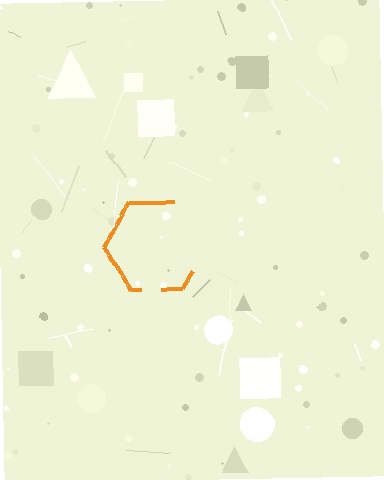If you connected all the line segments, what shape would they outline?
They would outline a hexagon.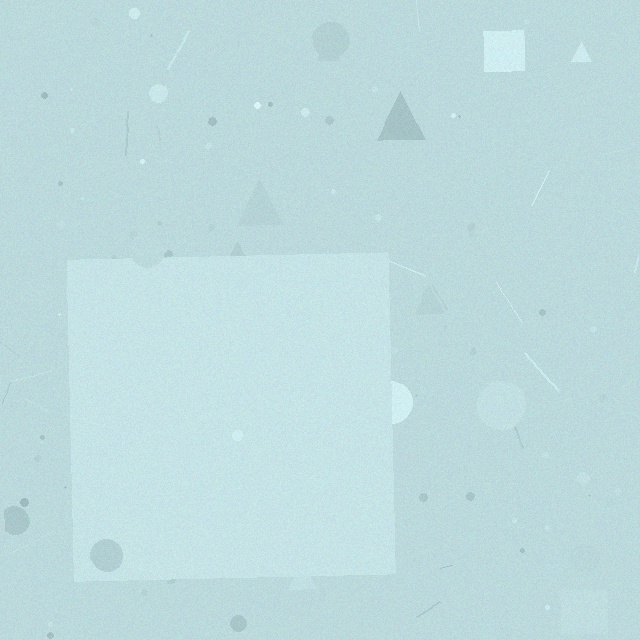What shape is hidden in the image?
A square is hidden in the image.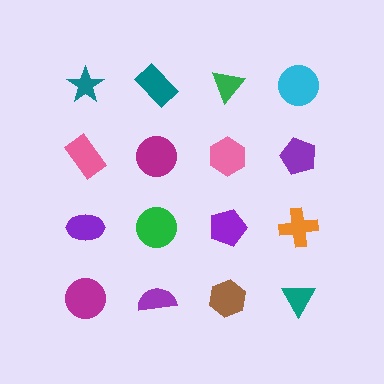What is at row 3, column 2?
A green circle.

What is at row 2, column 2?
A magenta circle.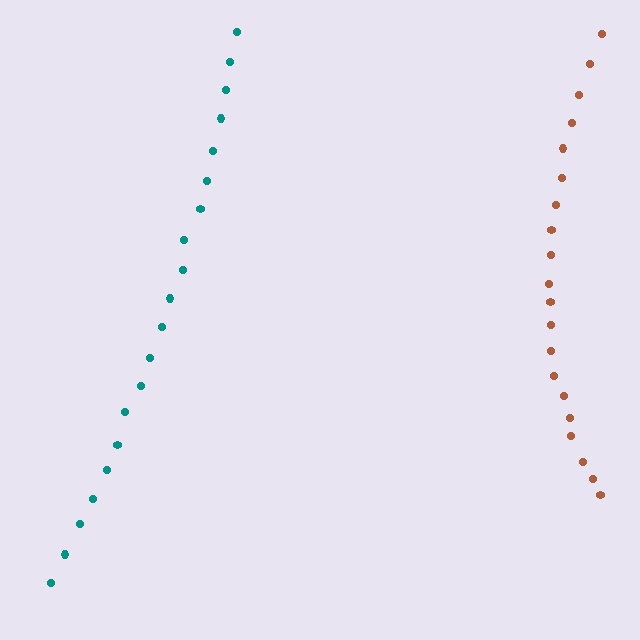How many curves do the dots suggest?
There are 2 distinct paths.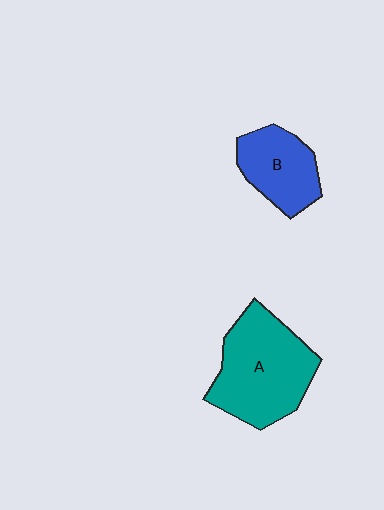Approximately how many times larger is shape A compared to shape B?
Approximately 1.7 times.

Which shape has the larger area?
Shape A (teal).